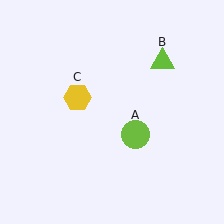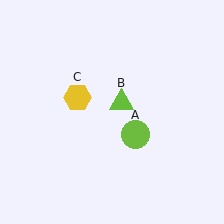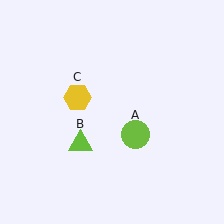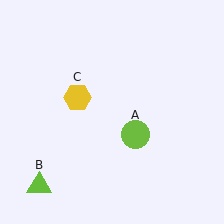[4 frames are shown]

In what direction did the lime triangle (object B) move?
The lime triangle (object B) moved down and to the left.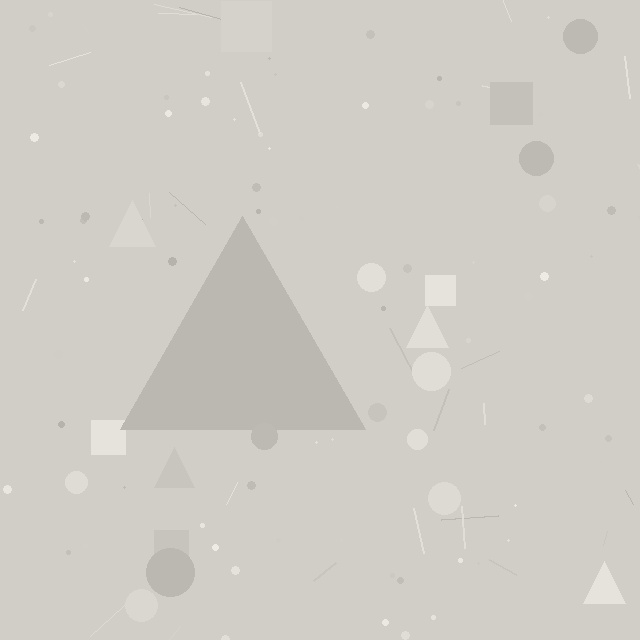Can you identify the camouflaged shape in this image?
The camouflaged shape is a triangle.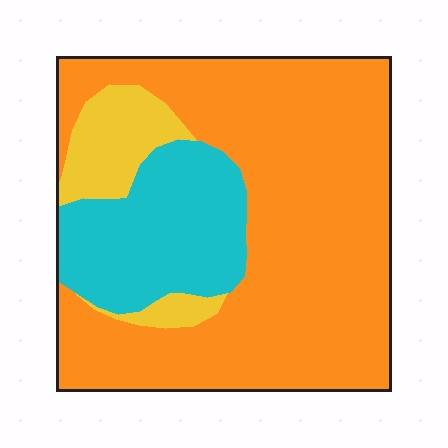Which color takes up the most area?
Orange, at roughly 70%.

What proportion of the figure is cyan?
Cyan covers about 20% of the figure.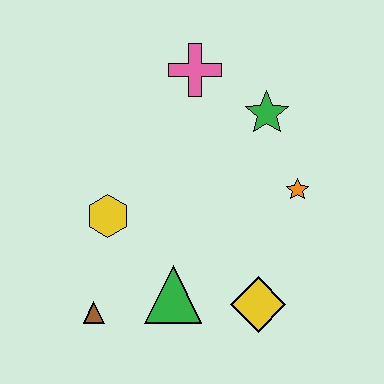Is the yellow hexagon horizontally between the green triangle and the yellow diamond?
No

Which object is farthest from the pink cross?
The brown triangle is farthest from the pink cross.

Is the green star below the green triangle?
No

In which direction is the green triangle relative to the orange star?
The green triangle is to the left of the orange star.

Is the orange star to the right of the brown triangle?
Yes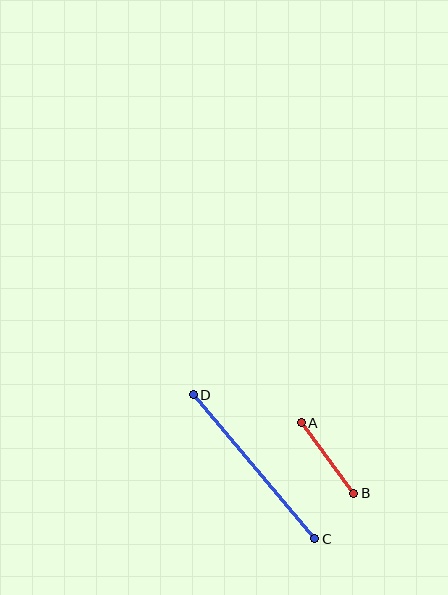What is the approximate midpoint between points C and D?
The midpoint is at approximately (254, 467) pixels.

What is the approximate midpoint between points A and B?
The midpoint is at approximately (328, 458) pixels.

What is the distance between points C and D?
The distance is approximately 188 pixels.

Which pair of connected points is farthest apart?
Points C and D are farthest apart.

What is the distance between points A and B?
The distance is approximately 88 pixels.